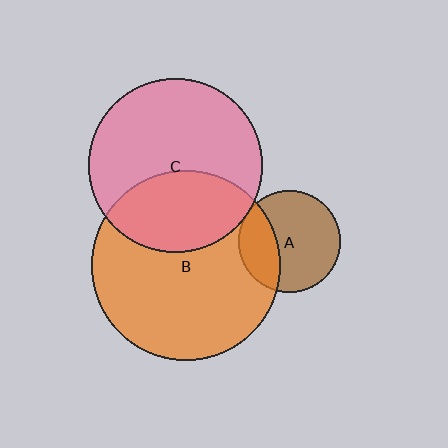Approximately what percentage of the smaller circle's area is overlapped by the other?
Approximately 35%.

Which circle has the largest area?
Circle B (orange).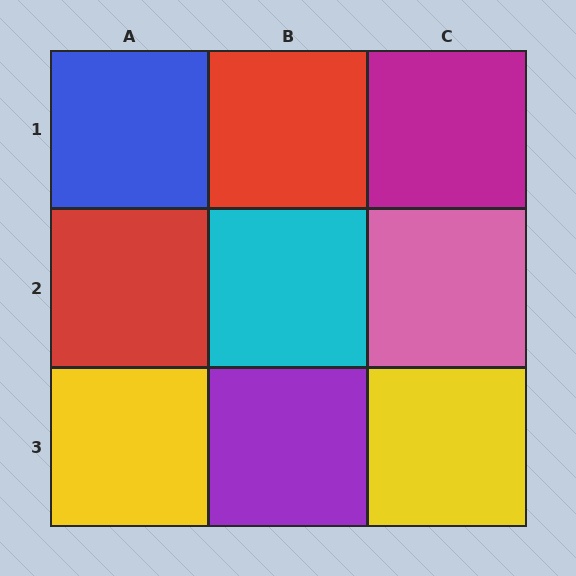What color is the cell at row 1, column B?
Red.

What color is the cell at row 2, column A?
Red.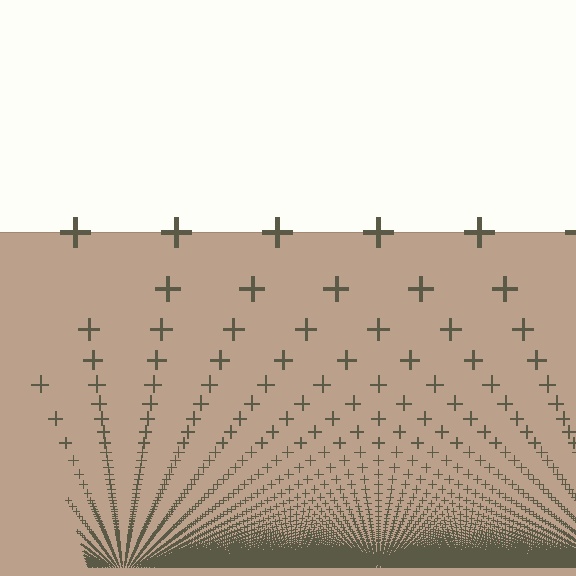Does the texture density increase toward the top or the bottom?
Density increases toward the bottom.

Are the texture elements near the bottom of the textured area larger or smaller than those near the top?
Smaller. The gradient is inverted — elements near the bottom are smaller and denser.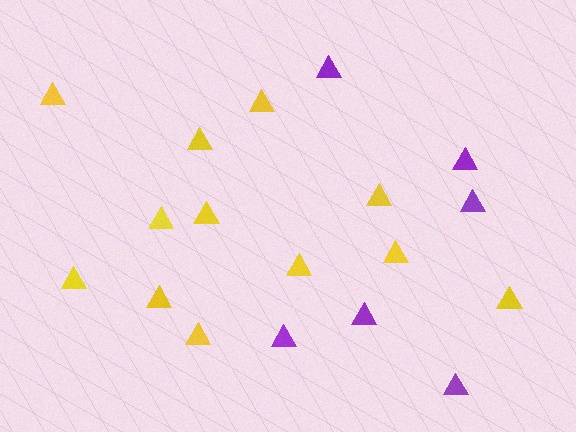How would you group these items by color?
There are 2 groups: one group of yellow triangles (12) and one group of purple triangles (6).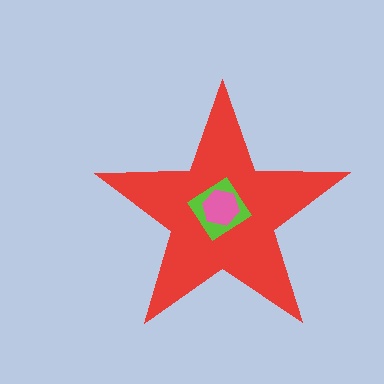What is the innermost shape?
The pink hexagon.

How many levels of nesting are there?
3.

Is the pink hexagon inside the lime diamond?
Yes.